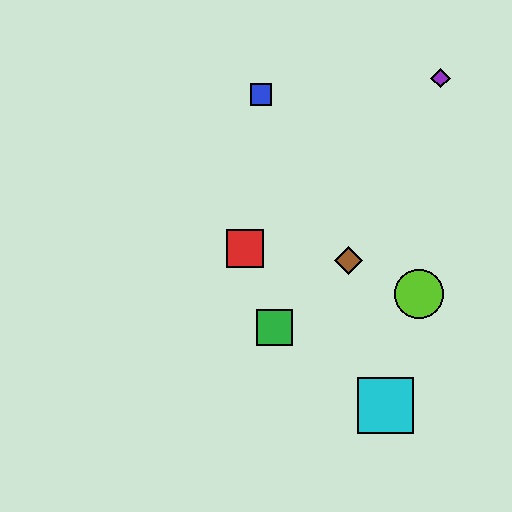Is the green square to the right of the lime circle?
No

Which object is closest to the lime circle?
The brown diamond is closest to the lime circle.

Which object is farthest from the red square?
The purple diamond is farthest from the red square.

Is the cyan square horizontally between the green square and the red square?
No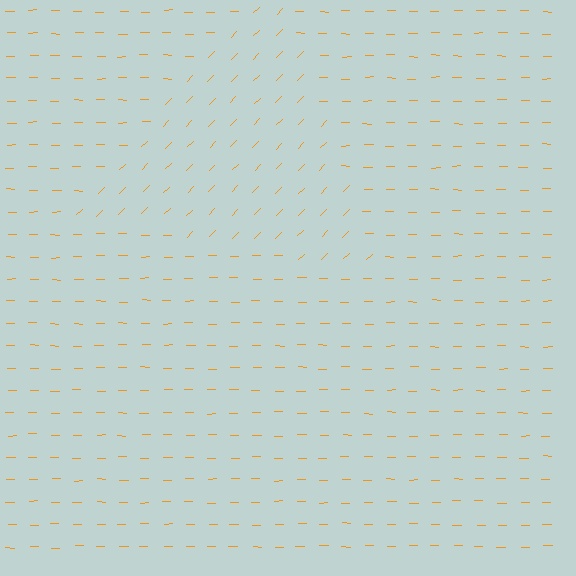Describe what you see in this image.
The image is filled with small orange line segments. A triangle region in the image has lines oriented differently from the surrounding lines, creating a visible texture boundary.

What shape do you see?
I see a triangle.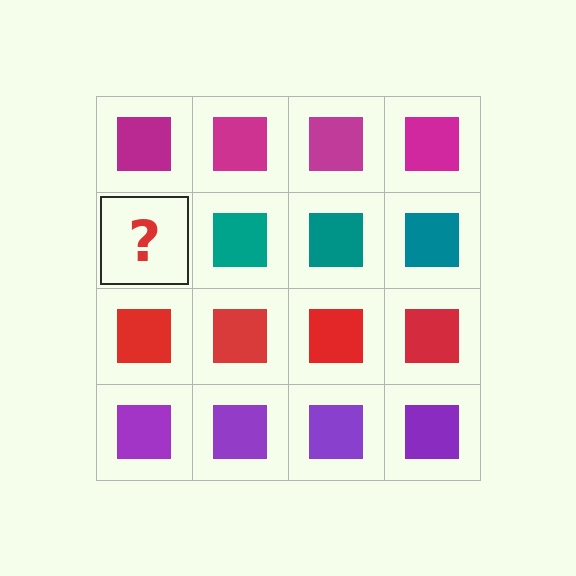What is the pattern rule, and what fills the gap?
The rule is that each row has a consistent color. The gap should be filled with a teal square.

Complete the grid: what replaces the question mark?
The question mark should be replaced with a teal square.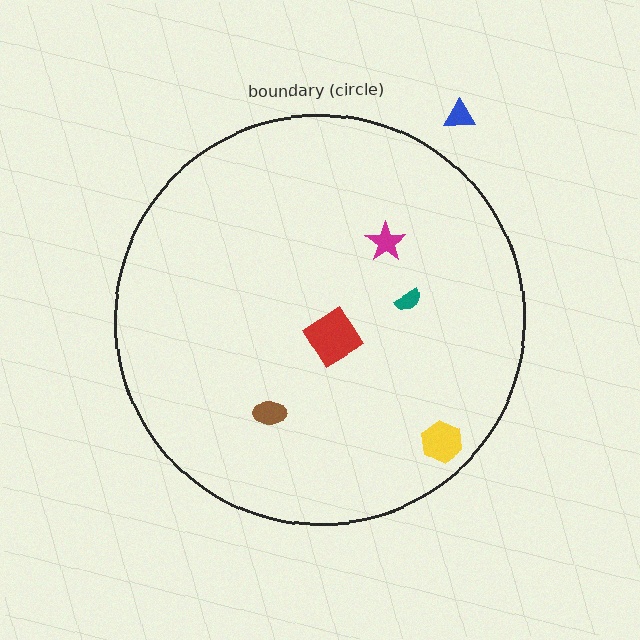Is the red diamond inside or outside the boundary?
Inside.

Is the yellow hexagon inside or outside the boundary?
Inside.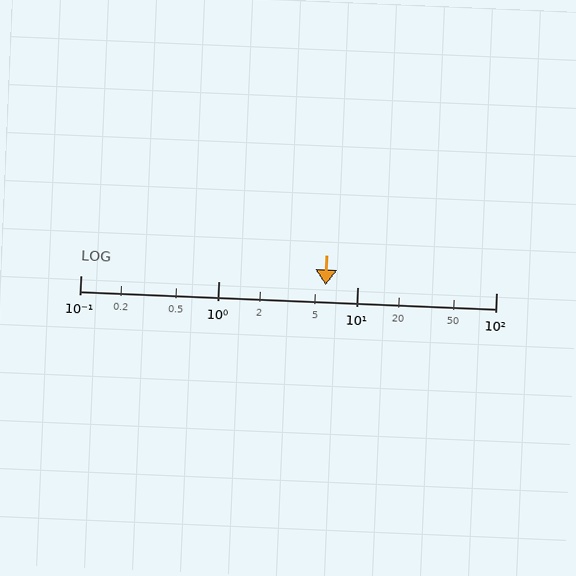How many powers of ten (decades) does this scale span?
The scale spans 3 decades, from 0.1 to 100.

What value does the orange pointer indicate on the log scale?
The pointer indicates approximately 5.9.